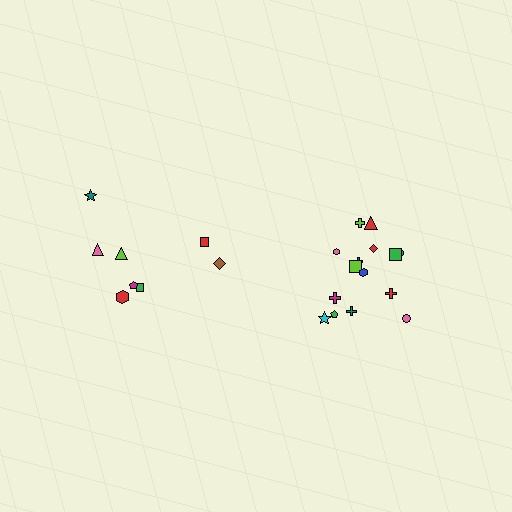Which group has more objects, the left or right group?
The right group.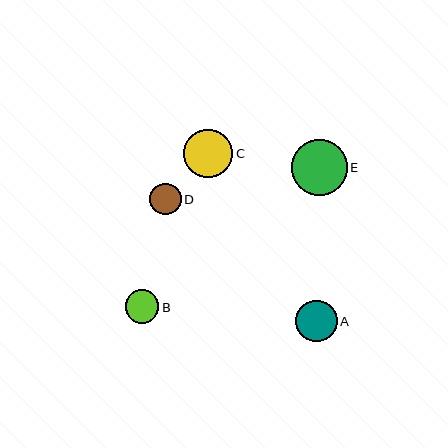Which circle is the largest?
Circle E is the largest with a size of approximately 56 pixels.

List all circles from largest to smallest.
From largest to smallest: E, C, A, B, D.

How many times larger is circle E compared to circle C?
Circle E is approximately 1.1 times the size of circle C.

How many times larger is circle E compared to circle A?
Circle E is approximately 1.3 times the size of circle A.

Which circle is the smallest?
Circle D is the smallest with a size of approximately 31 pixels.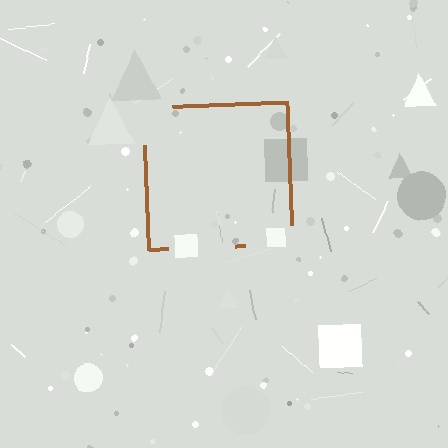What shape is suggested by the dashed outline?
The dashed outline suggests a square.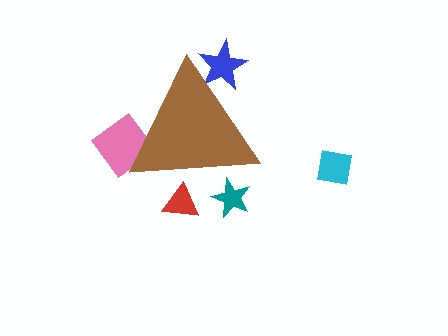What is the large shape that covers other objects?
A brown triangle.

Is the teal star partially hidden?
Yes, the teal star is partially hidden behind the brown triangle.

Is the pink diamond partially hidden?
Yes, the pink diamond is partially hidden behind the brown triangle.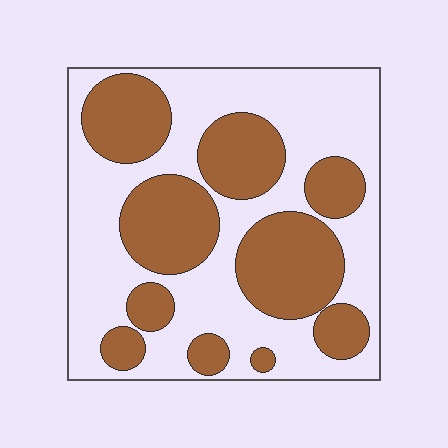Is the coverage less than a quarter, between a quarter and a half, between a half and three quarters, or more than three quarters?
Between a quarter and a half.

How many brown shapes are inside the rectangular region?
10.